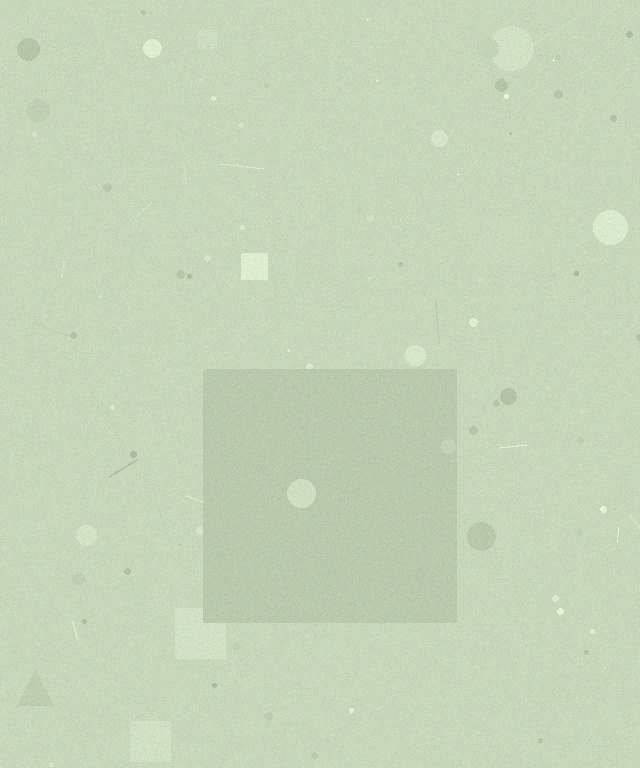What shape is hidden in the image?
A square is hidden in the image.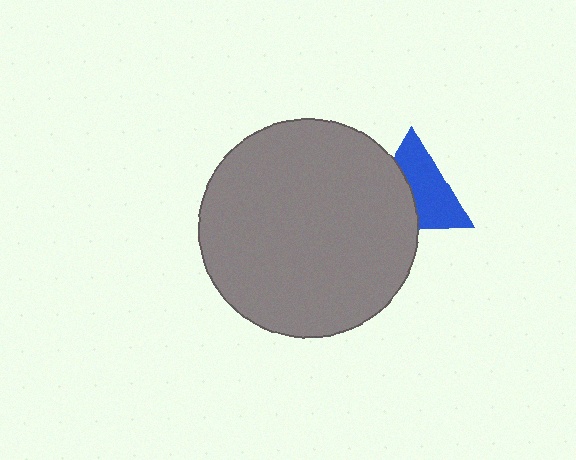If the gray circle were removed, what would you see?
You would see the complete blue triangle.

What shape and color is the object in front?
The object in front is a gray circle.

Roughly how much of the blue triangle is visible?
About half of it is visible (roughly 57%).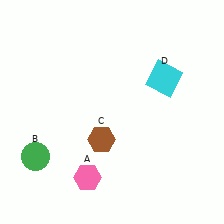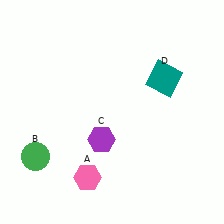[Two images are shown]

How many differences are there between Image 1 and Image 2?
There are 2 differences between the two images.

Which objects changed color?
C changed from brown to purple. D changed from cyan to teal.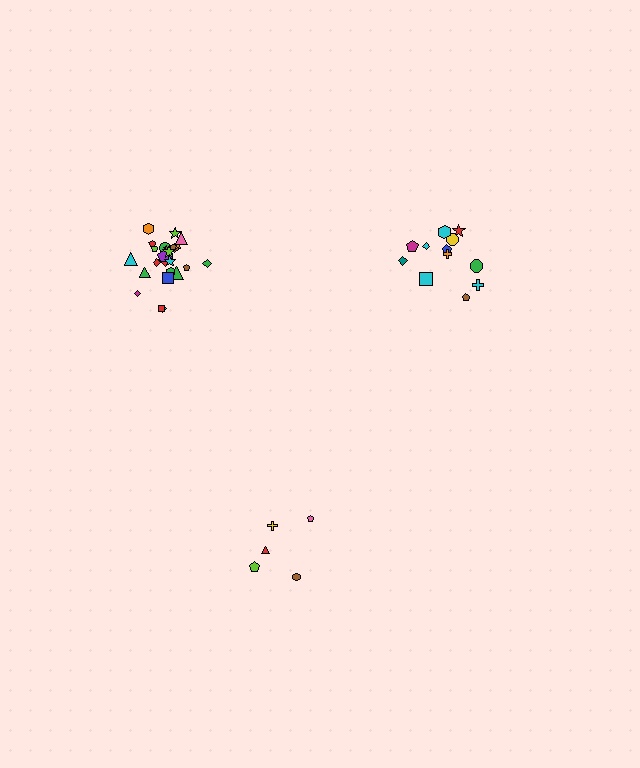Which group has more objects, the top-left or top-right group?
The top-left group.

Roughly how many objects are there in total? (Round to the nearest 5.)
Roughly 40 objects in total.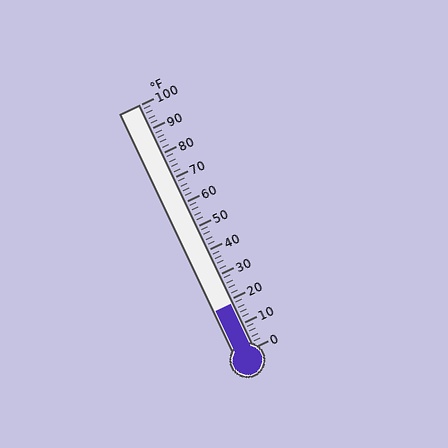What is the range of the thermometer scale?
The thermometer scale ranges from 0°F to 100°F.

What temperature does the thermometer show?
The thermometer shows approximately 18°F.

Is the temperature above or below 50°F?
The temperature is below 50°F.